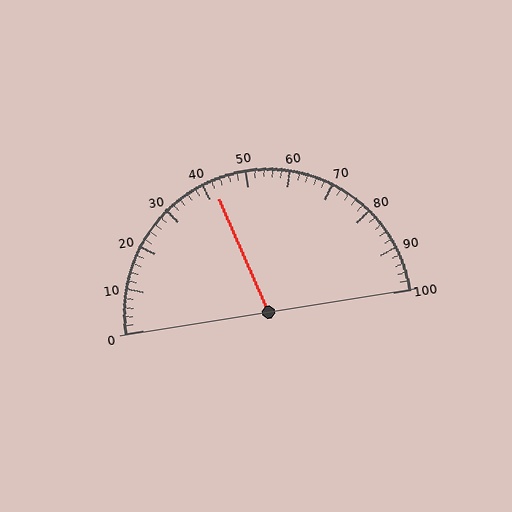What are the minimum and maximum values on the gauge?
The gauge ranges from 0 to 100.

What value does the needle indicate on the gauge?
The needle indicates approximately 42.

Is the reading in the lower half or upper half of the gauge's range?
The reading is in the lower half of the range (0 to 100).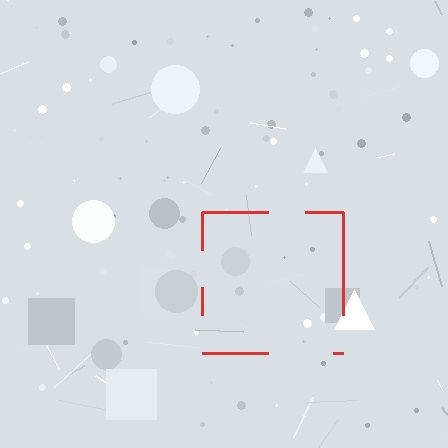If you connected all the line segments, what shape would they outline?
They would outline a square.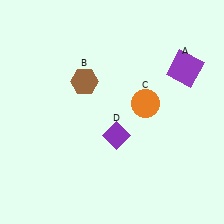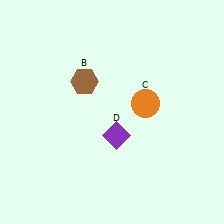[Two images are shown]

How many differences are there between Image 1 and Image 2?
There is 1 difference between the two images.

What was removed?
The purple square (A) was removed in Image 2.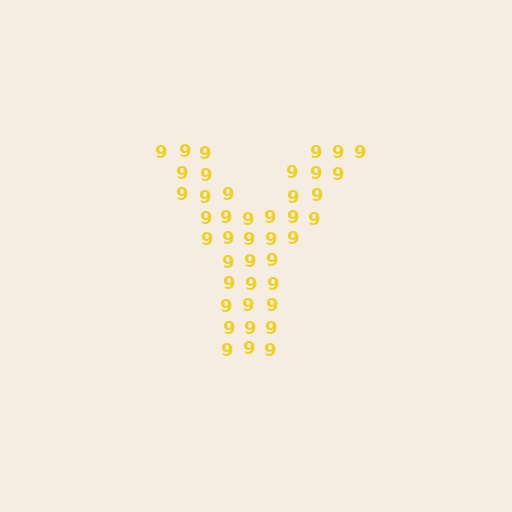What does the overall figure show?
The overall figure shows the letter Y.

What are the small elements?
The small elements are digit 9's.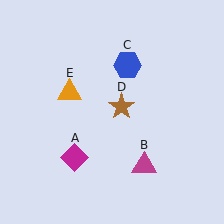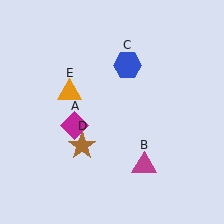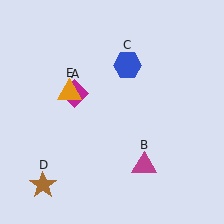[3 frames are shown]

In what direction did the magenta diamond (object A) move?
The magenta diamond (object A) moved up.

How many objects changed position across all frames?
2 objects changed position: magenta diamond (object A), brown star (object D).